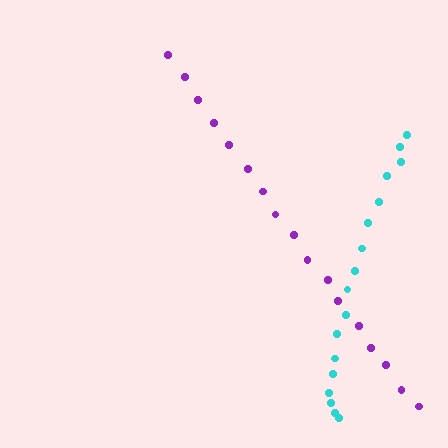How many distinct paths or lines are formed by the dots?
There are 2 distinct paths.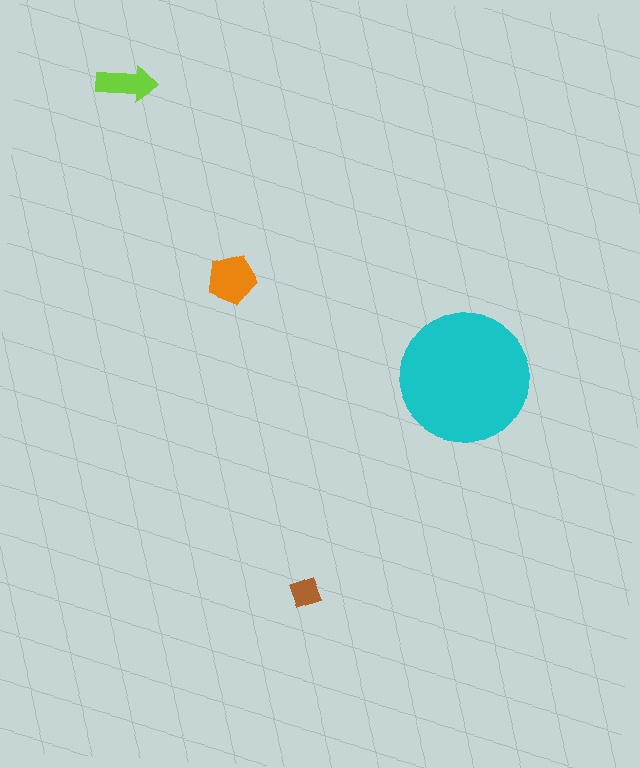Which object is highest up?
The lime arrow is topmost.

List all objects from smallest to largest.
The brown diamond, the lime arrow, the orange pentagon, the cyan circle.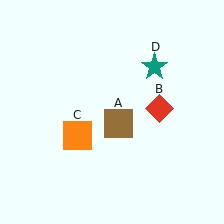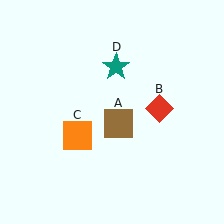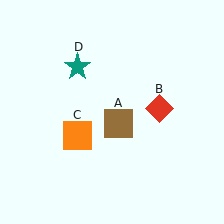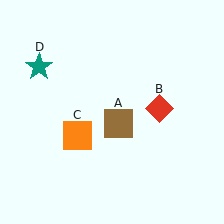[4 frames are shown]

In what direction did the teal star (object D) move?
The teal star (object D) moved left.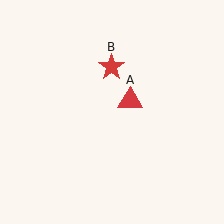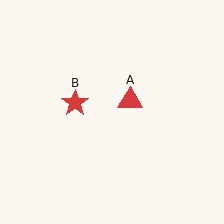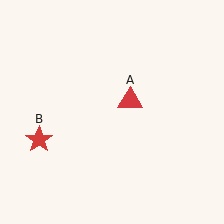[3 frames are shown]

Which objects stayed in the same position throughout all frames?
Red triangle (object A) remained stationary.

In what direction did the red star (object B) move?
The red star (object B) moved down and to the left.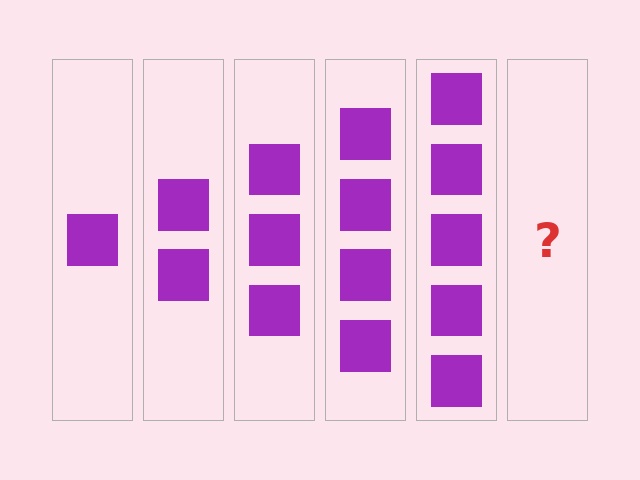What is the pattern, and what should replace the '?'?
The pattern is that each step adds one more square. The '?' should be 6 squares.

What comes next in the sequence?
The next element should be 6 squares.